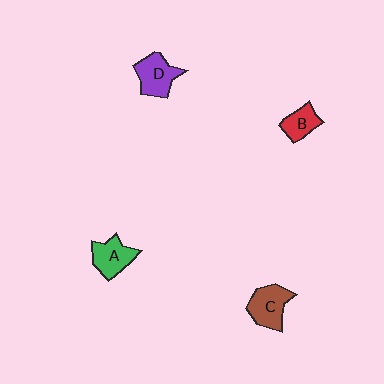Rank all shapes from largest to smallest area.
From largest to smallest: C (brown), D (purple), A (green), B (red).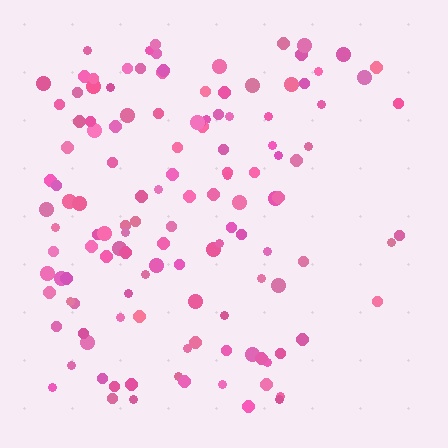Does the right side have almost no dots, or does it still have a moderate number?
Still a moderate number, just noticeably fewer than the left.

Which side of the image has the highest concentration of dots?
The left.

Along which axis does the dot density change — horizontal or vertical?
Horizontal.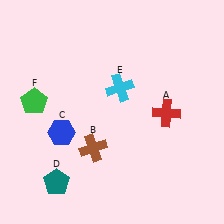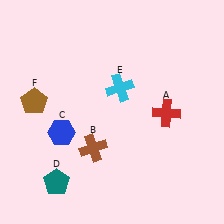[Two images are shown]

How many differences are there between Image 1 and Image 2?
There is 1 difference between the two images.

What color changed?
The pentagon (F) changed from green in Image 1 to brown in Image 2.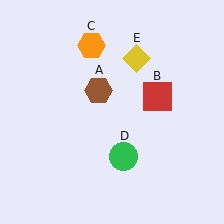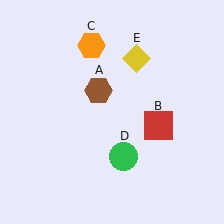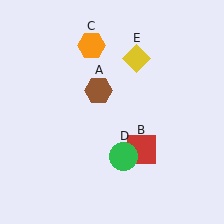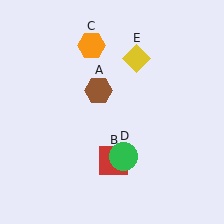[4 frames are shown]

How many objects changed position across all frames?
1 object changed position: red square (object B).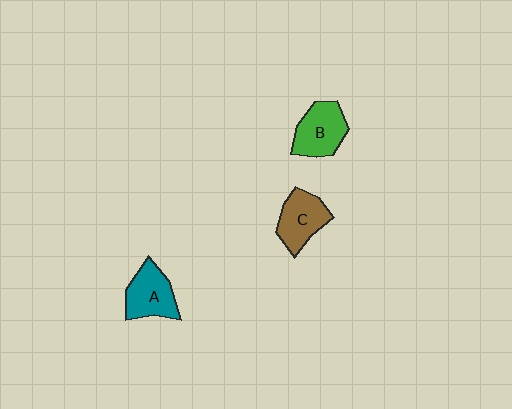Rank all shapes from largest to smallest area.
From largest to smallest: B (green), A (teal), C (brown).